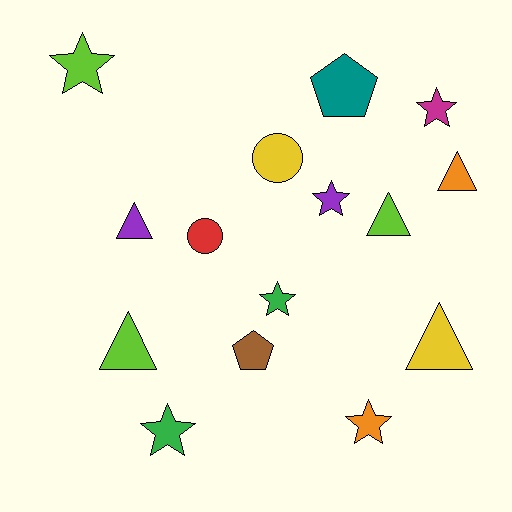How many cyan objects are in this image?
There are no cyan objects.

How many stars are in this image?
There are 6 stars.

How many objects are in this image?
There are 15 objects.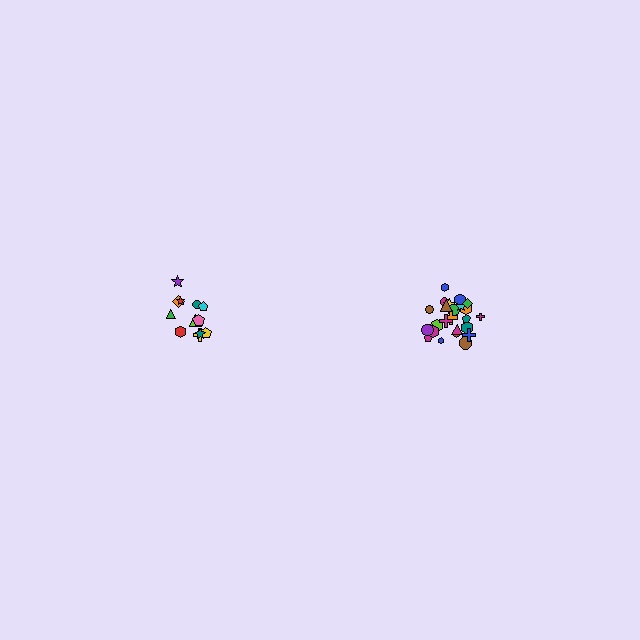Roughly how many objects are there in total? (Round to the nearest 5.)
Roughly 35 objects in total.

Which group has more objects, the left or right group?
The right group.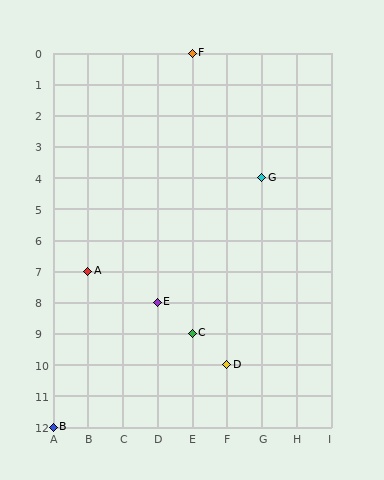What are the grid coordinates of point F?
Point F is at grid coordinates (E, 0).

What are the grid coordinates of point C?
Point C is at grid coordinates (E, 9).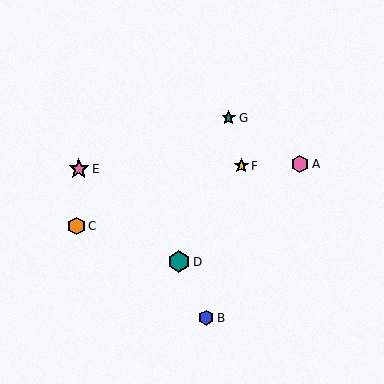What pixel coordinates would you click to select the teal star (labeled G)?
Click at (229, 118) to select the teal star G.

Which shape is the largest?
The teal hexagon (labeled D) is the largest.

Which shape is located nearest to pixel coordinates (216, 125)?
The teal star (labeled G) at (229, 118) is nearest to that location.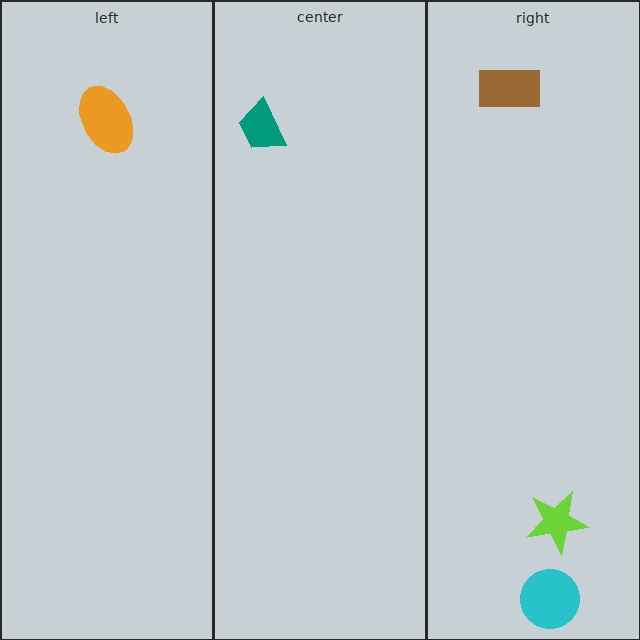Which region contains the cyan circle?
The right region.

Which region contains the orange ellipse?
The left region.